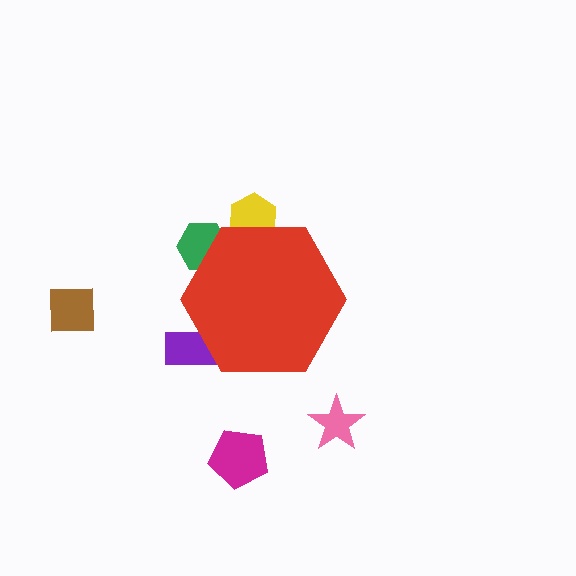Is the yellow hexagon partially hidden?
Yes, the yellow hexagon is partially hidden behind the red hexagon.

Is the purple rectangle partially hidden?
Yes, the purple rectangle is partially hidden behind the red hexagon.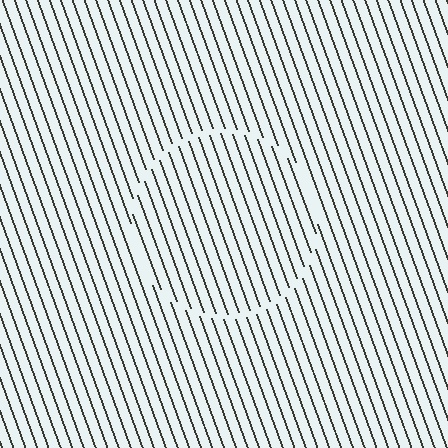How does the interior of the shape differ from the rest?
The interior of the shape contains the same grating, shifted by half a period — the contour is defined by the phase discontinuity where line-ends from the inner and outer gratings abut.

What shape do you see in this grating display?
An illusory circle. The interior of the shape contains the same grating, shifted by half a period — the contour is defined by the phase discontinuity where line-ends from the inner and outer gratings abut.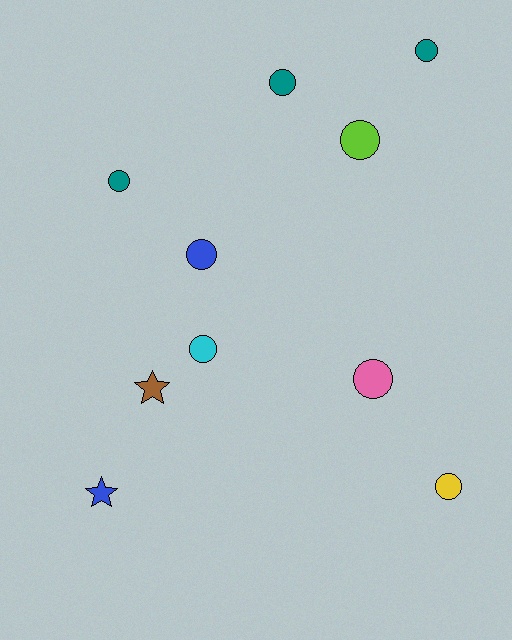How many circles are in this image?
There are 8 circles.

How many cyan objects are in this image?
There is 1 cyan object.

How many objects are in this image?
There are 10 objects.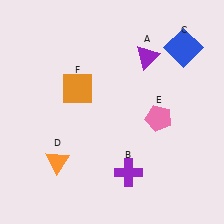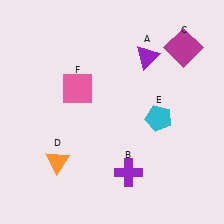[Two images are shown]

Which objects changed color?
C changed from blue to magenta. E changed from pink to cyan. F changed from orange to pink.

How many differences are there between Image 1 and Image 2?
There are 3 differences between the two images.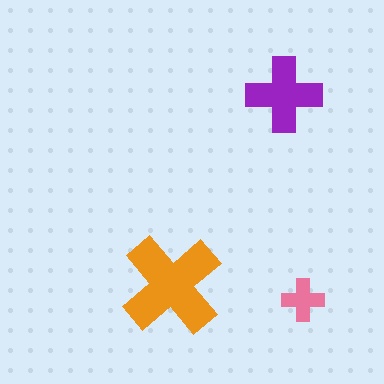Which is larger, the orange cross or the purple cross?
The orange one.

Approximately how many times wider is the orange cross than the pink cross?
About 2.5 times wider.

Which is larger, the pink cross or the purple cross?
The purple one.